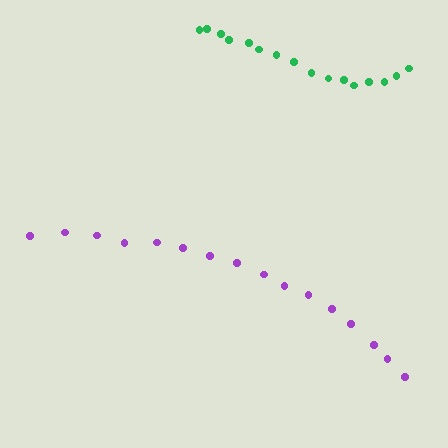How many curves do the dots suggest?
There are 2 distinct paths.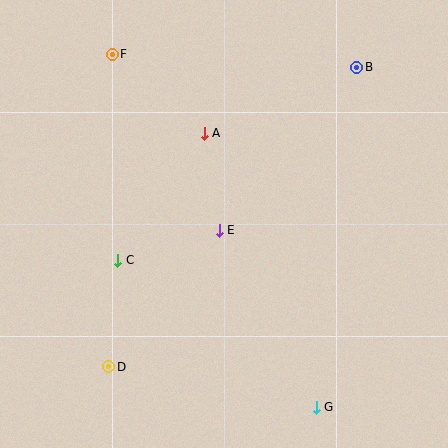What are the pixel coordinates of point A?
Point A is at (204, 133).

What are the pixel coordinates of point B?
Point B is at (356, 67).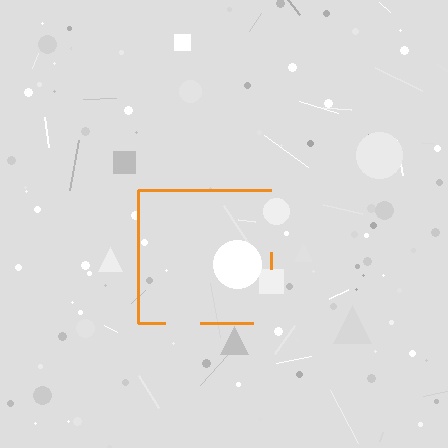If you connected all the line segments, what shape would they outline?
They would outline a square.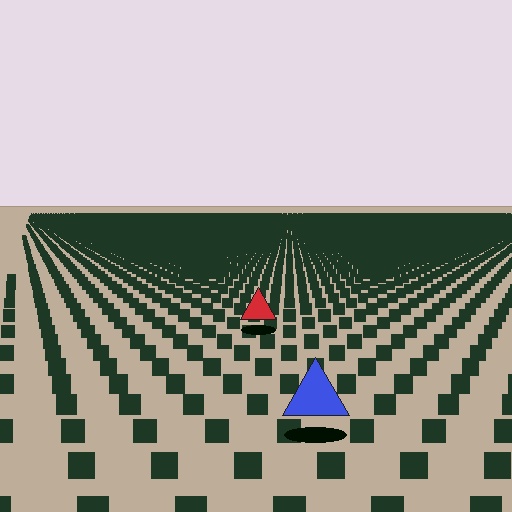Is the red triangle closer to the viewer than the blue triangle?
No. The blue triangle is closer — you can tell from the texture gradient: the ground texture is coarser near it.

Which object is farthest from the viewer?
The red triangle is farthest from the viewer. It appears smaller and the ground texture around it is denser.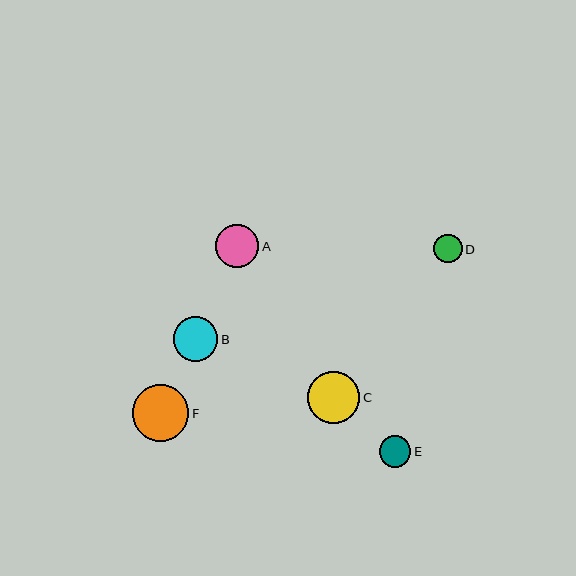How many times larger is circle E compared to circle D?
Circle E is approximately 1.1 times the size of circle D.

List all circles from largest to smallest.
From largest to smallest: F, C, B, A, E, D.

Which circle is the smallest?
Circle D is the smallest with a size of approximately 29 pixels.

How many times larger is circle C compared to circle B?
Circle C is approximately 1.2 times the size of circle B.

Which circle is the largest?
Circle F is the largest with a size of approximately 57 pixels.